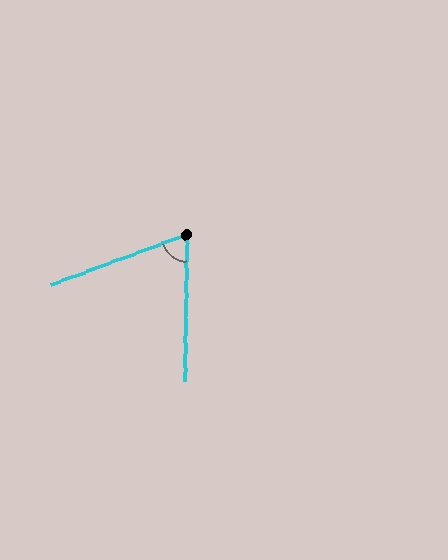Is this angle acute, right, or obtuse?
It is acute.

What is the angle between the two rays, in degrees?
Approximately 69 degrees.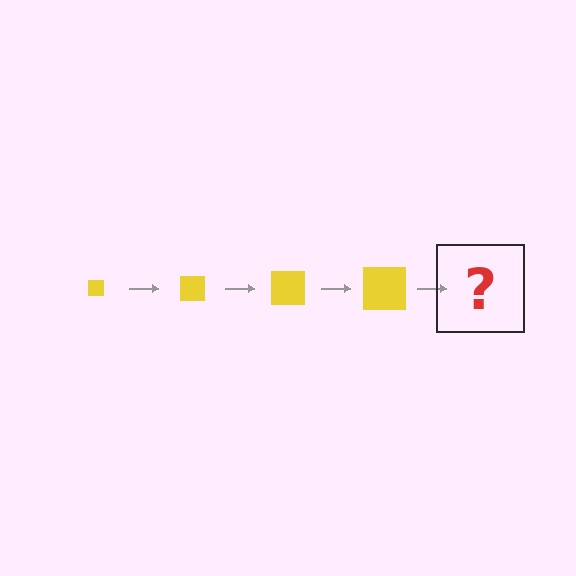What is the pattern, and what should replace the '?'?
The pattern is that the square gets progressively larger each step. The '?' should be a yellow square, larger than the previous one.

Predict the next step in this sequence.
The next step is a yellow square, larger than the previous one.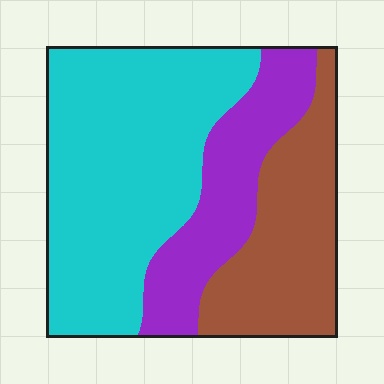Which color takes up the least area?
Purple, at roughly 20%.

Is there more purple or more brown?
Brown.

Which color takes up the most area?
Cyan, at roughly 50%.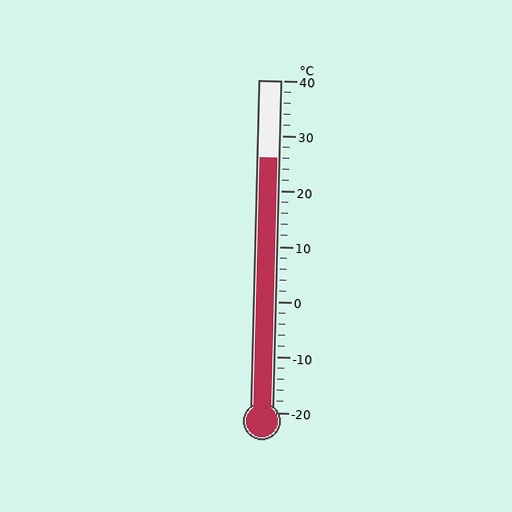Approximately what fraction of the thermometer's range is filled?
The thermometer is filled to approximately 75% of its range.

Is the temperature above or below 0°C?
The temperature is above 0°C.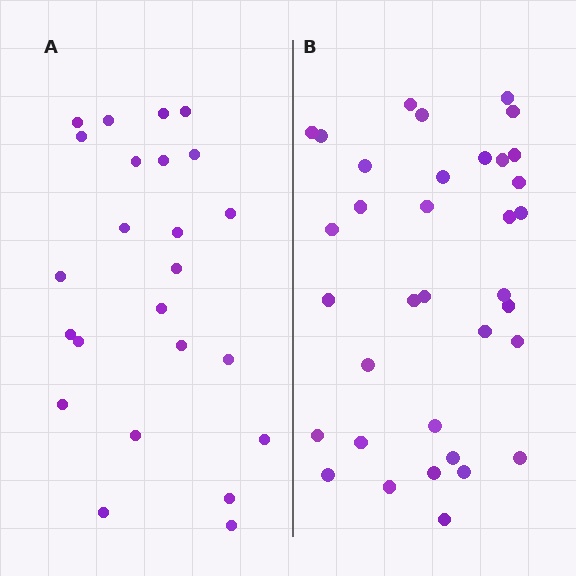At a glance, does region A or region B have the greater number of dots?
Region B (the right region) has more dots.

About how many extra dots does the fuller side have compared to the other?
Region B has roughly 12 or so more dots than region A.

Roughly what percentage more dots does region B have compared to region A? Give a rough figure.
About 45% more.